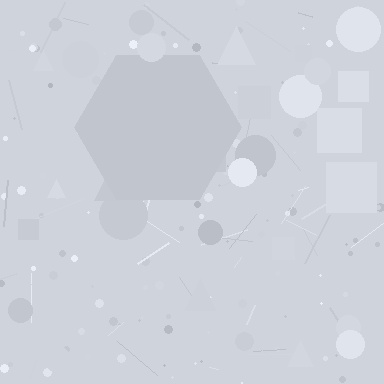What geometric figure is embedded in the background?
A hexagon is embedded in the background.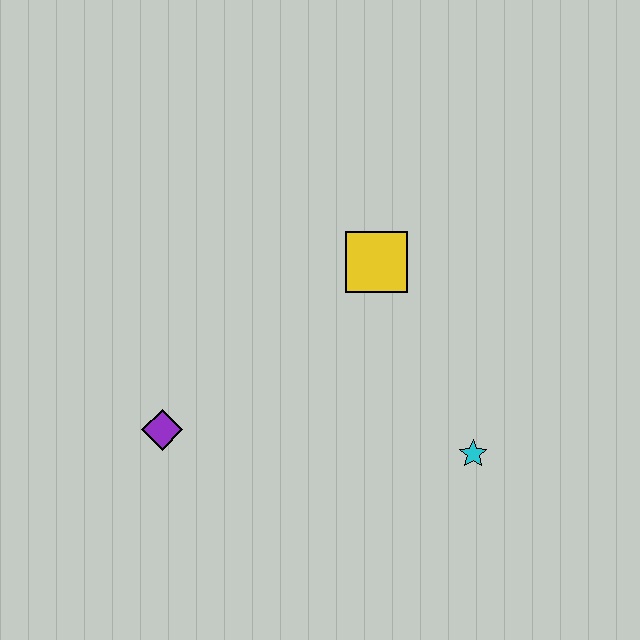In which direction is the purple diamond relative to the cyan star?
The purple diamond is to the left of the cyan star.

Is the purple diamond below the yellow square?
Yes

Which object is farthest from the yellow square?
The purple diamond is farthest from the yellow square.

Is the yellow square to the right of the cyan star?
No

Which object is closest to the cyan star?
The yellow square is closest to the cyan star.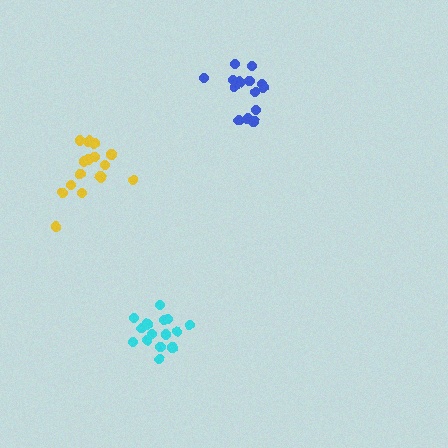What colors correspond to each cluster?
The clusters are colored: blue, yellow, cyan.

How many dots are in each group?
Group 1: 14 dots, Group 2: 17 dots, Group 3: 15 dots (46 total).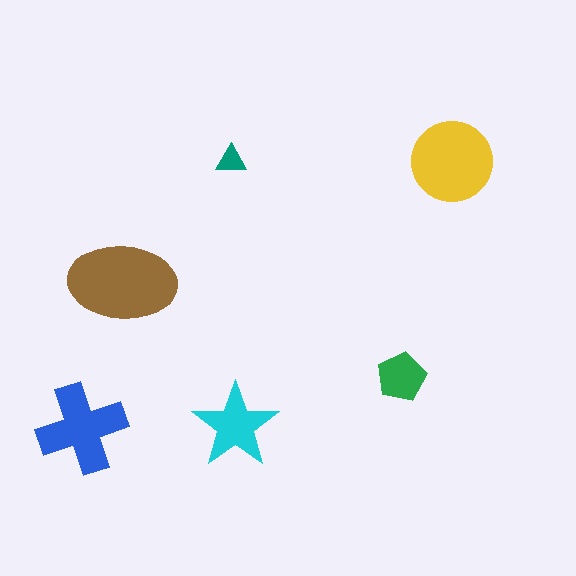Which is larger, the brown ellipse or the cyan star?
The brown ellipse.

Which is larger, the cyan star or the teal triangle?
The cyan star.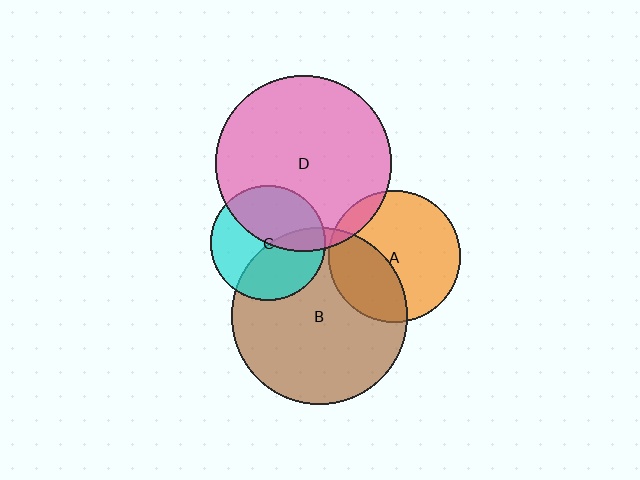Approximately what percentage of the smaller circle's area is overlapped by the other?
Approximately 10%.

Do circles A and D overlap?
Yes.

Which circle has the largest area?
Circle B (brown).